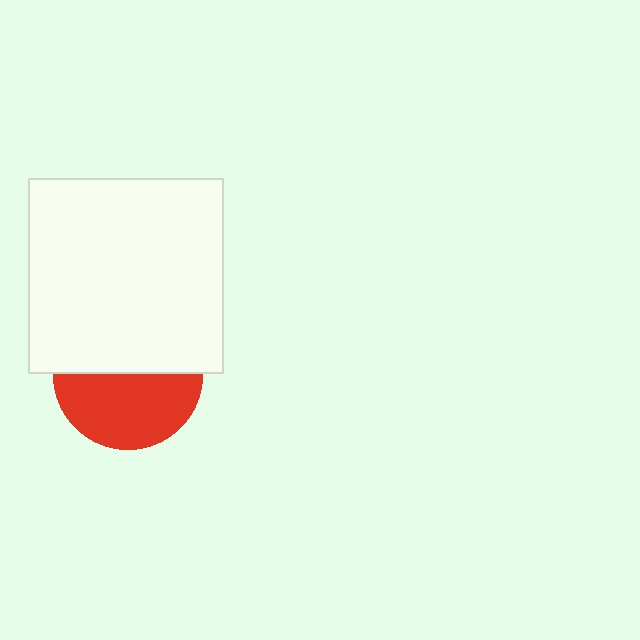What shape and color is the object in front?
The object in front is a white square.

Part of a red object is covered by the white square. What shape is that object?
It is a circle.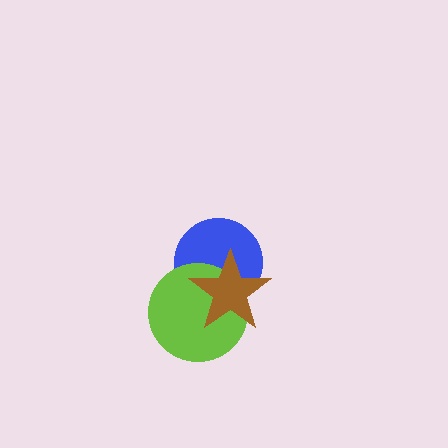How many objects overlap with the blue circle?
2 objects overlap with the blue circle.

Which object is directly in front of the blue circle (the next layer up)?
The lime circle is directly in front of the blue circle.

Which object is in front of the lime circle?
The brown star is in front of the lime circle.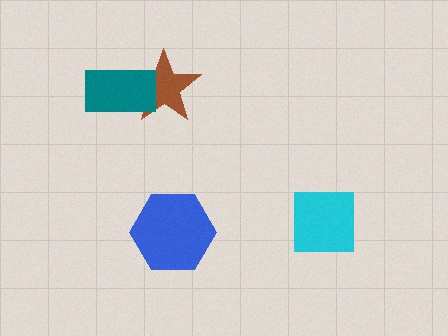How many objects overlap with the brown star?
1 object overlaps with the brown star.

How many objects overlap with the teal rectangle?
1 object overlaps with the teal rectangle.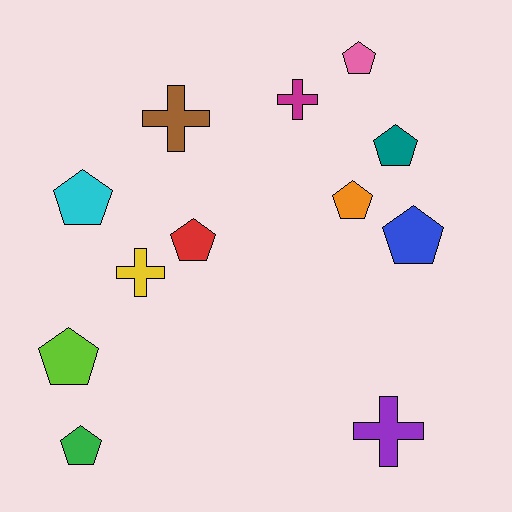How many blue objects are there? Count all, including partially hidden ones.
There is 1 blue object.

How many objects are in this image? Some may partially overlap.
There are 12 objects.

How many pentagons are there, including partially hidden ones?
There are 8 pentagons.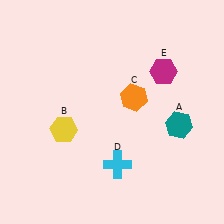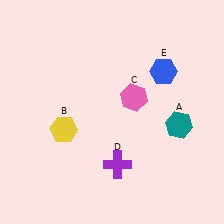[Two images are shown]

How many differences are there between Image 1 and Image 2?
There are 3 differences between the two images.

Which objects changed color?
C changed from orange to pink. D changed from cyan to purple. E changed from magenta to blue.